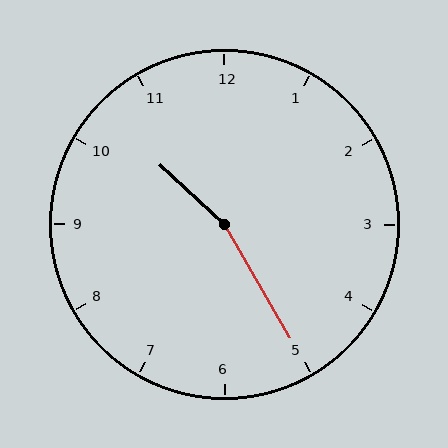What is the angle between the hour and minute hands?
Approximately 162 degrees.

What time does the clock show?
10:25.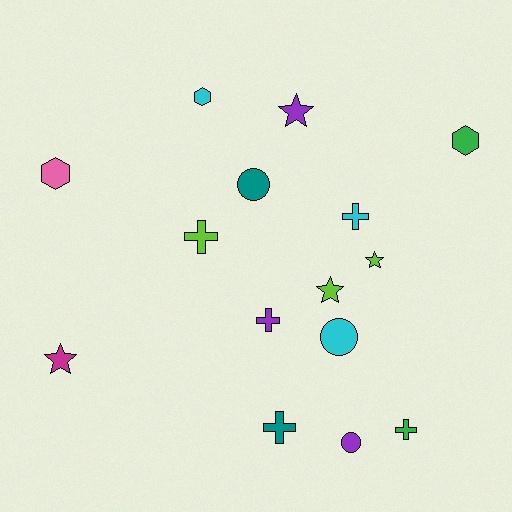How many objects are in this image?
There are 15 objects.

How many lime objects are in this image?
There are 3 lime objects.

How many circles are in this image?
There are 3 circles.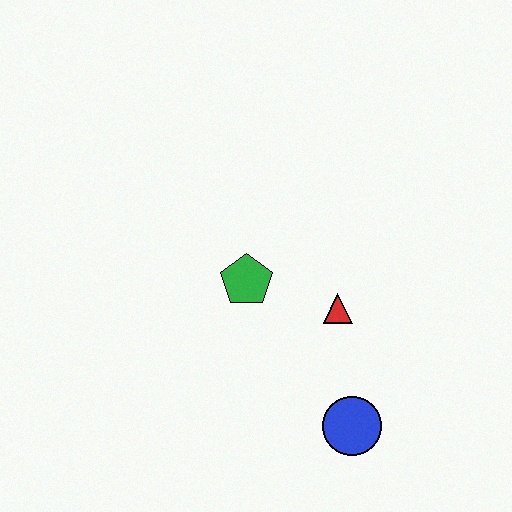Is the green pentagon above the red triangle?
Yes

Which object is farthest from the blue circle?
The green pentagon is farthest from the blue circle.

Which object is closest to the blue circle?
The red triangle is closest to the blue circle.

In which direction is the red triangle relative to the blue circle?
The red triangle is above the blue circle.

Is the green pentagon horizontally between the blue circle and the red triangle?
No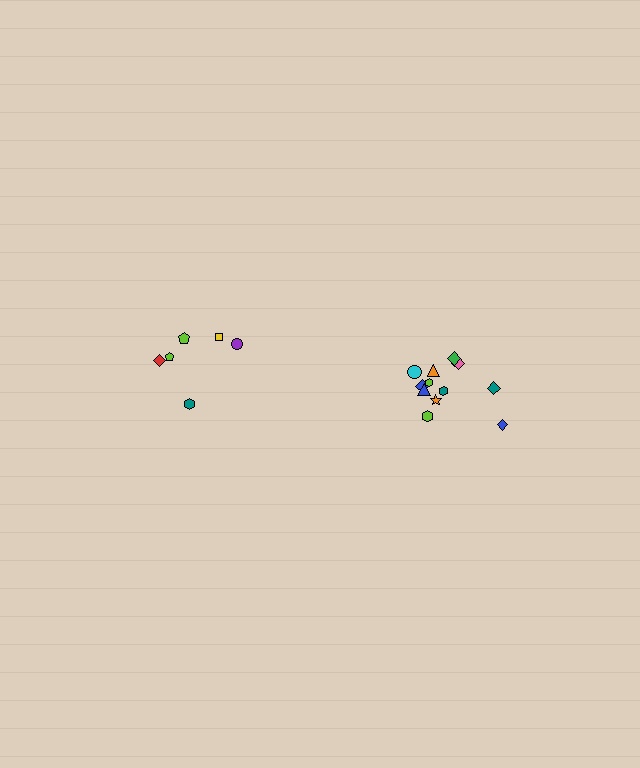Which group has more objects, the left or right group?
The right group.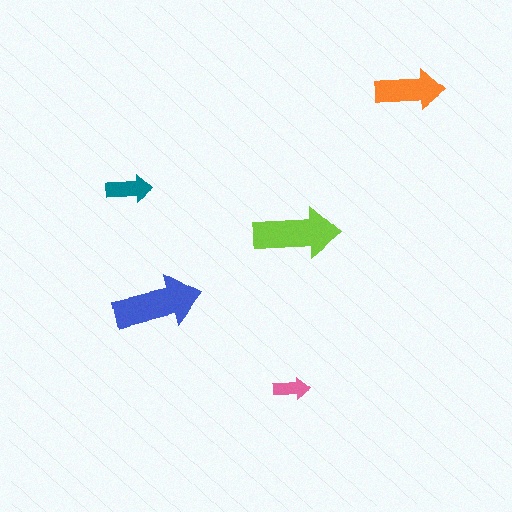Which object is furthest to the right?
The orange arrow is rightmost.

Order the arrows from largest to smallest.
the blue one, the lime one, the orange one, the teal one, the pink one.